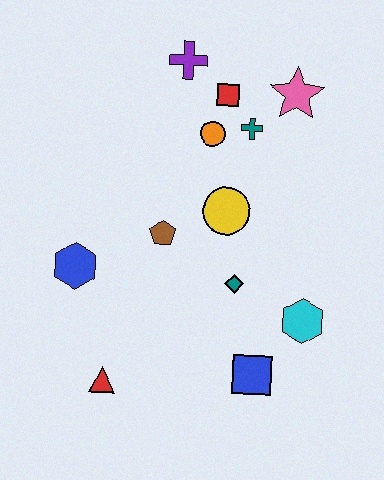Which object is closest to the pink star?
The teal cross is closest to the pink star.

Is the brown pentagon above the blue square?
Yes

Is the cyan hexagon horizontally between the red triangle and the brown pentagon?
No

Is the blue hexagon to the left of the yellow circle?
Yes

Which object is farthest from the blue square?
The purple cross is farthest from the blue square.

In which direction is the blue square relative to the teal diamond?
The blue square is below the teal diamond.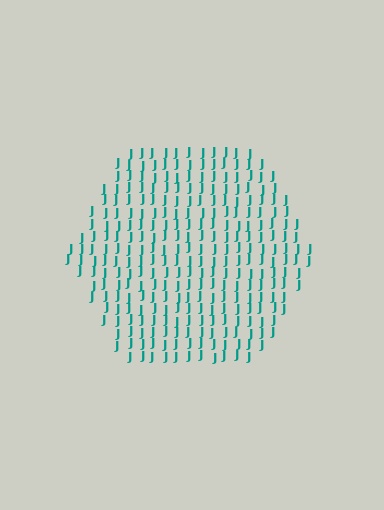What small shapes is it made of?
It is made of small letter J's.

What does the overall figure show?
The overall figure shows a hexagon.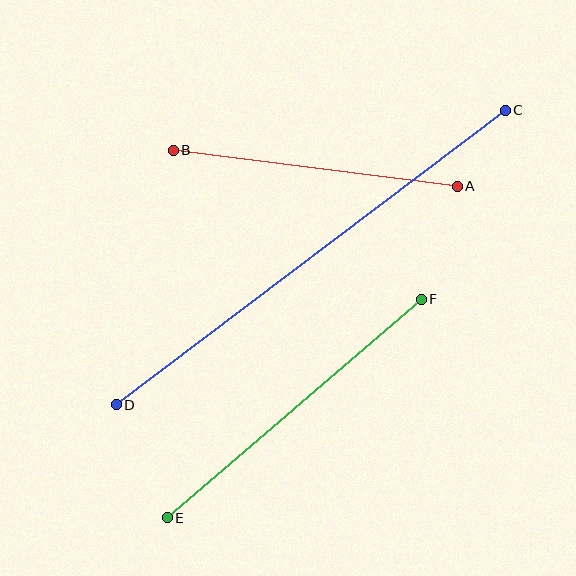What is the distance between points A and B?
The distance is approximately 286 pixels.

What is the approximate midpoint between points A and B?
The midpoint is at approximately (315, 168) pixels.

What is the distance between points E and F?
The distance is approximately 335 pixels.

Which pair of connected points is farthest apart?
Points C and D are farthest apart.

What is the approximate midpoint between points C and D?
The midpoint is at approximately (311, 258) pixels.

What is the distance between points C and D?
The distance is approximately 488 pixels.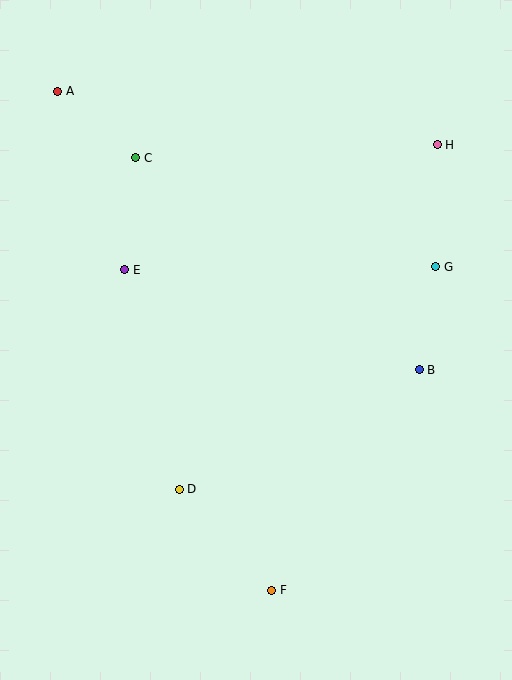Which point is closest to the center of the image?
Point E at (125, 270) is closest to the center.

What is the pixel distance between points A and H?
The distance between A and H is 383 pixels.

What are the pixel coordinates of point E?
Point E is at (125, 270).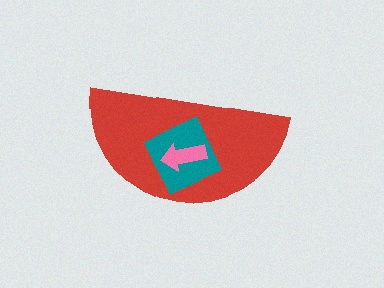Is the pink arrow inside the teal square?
Yes.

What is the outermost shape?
The red semicircle.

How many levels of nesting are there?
3.